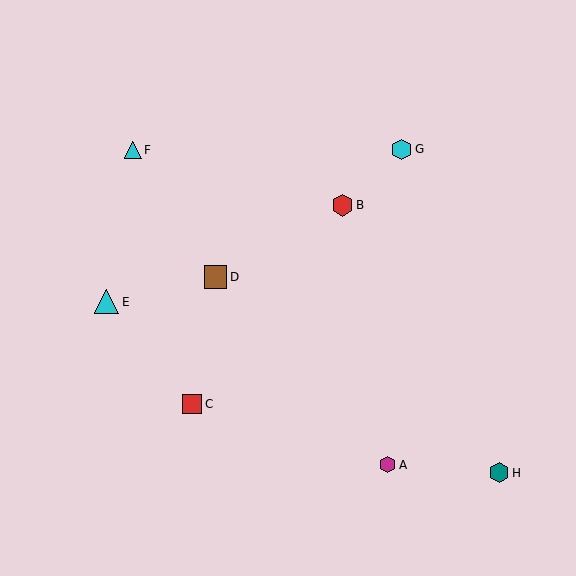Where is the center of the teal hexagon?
The center of the teal hexagon is at (499, 473).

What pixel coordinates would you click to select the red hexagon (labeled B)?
Click at (343, 205) to select the red hexagon B.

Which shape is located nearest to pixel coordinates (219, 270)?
The brown square (labeled D) at (216, 277) is nearest to that location.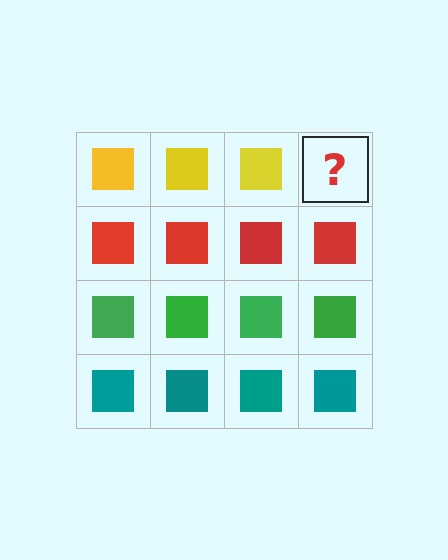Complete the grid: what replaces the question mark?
The question mark should be replaced with a yellow square.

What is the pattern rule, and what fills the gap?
The rule is that each row has a consistent color. The gap should be filled with a yellow square.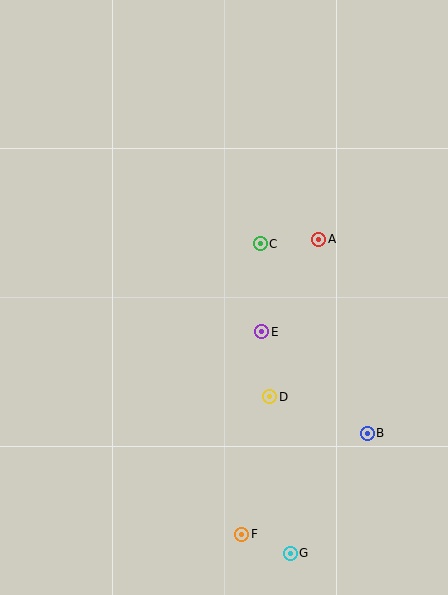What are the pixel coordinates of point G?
Point G is at (290, 553).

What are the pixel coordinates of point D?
Point D is at (270, 397).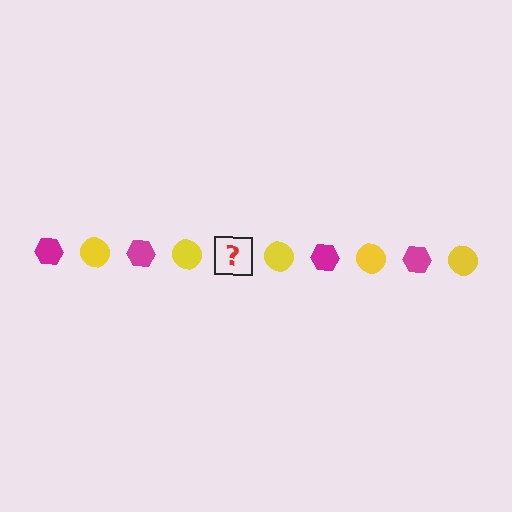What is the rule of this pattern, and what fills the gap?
The rule is that the pattern alternates between magenta hexagon and yellow circle. The gap should be filled with a magenta hexagon.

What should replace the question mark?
The question mark should be replaced with a magenta hexagon.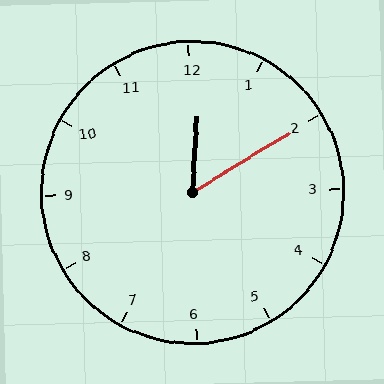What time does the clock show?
12:10.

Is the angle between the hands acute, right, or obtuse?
It is acute.